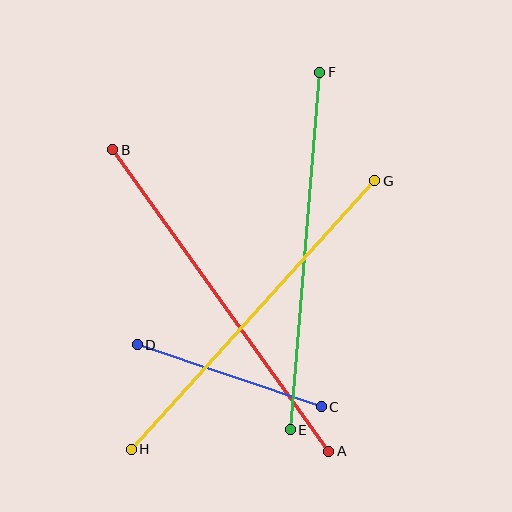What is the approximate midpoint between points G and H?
The midpoint is at approximately (253, 315) pixels.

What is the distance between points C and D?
The distance is approximately 194 pixels.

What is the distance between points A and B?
The distance is approximately 371 pixels.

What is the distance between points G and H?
The distance is approximately 362 pixels.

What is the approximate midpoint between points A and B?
The midpoint is at approximately (221, 300) pixels.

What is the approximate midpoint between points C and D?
The midpoint is at approximately (229, 376) pixels.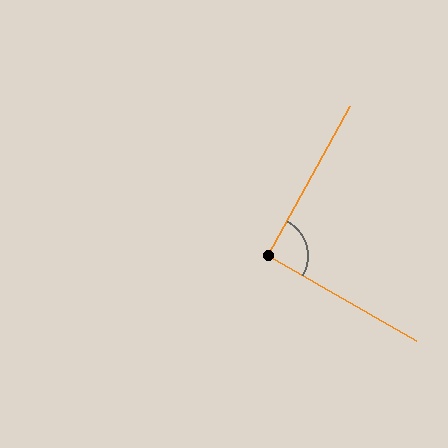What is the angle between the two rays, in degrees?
Approximately 91 degrees.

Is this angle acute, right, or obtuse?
It is approximately a right angle.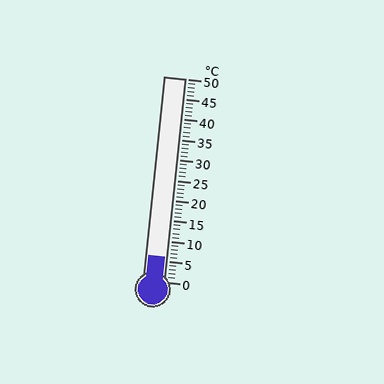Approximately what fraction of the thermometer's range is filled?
The thermometer is filled to approximately 10% of its range.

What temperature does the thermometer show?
The thermometer shows approximately 6°C.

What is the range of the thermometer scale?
The thermometer scale ranges from 0°C to 50°C.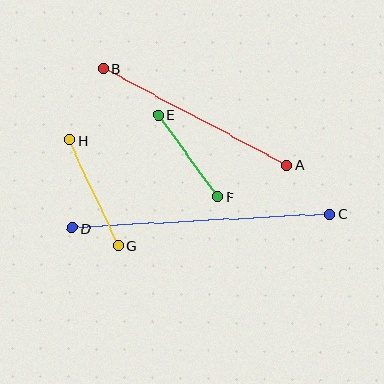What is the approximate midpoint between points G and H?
The midpoint is at approximately (94, 193) pixels.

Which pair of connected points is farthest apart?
Points C and D are farthest apart.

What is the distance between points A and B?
The distance is approximately 208 pixels.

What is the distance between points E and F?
The distance is approximately 102 pixels.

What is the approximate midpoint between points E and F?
The midpoint is at approximately (188, 156) pixels.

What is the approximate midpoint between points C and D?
The midpoint is at approximately (201, 221) pixels.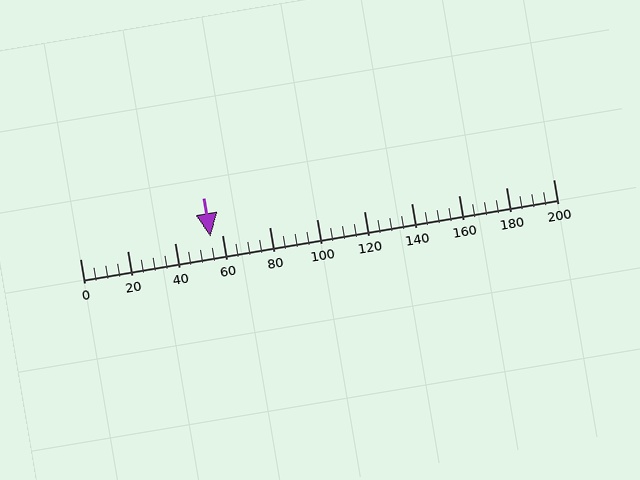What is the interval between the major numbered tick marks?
The major tick marks are spaced 20 units apart.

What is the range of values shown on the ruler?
The ruler shows values from 0 to 200.